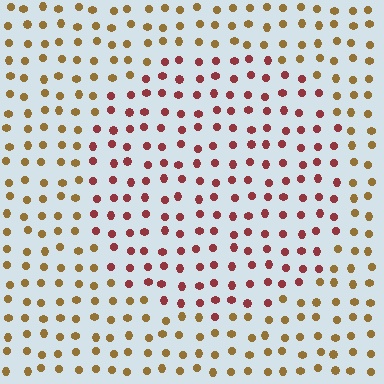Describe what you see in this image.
The image is filled with small brown elements in a uniform arrangement. A circle-shaped region is visible where the elements are tinted to a slightly different hue, forming a subtle color boundary.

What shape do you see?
I see a circle.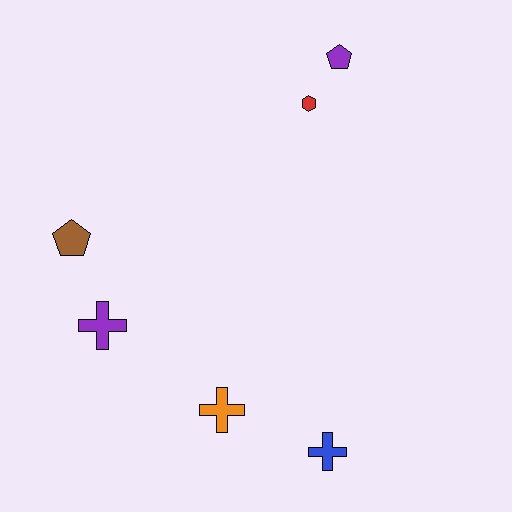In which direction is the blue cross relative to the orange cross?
The blue cross is to the right of the orange cross.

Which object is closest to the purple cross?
The brown pentagon is closest to the purple cross.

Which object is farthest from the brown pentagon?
The blue cross is farthest from the brown pentagon.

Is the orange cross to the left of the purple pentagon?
Yes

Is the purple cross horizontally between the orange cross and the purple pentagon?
No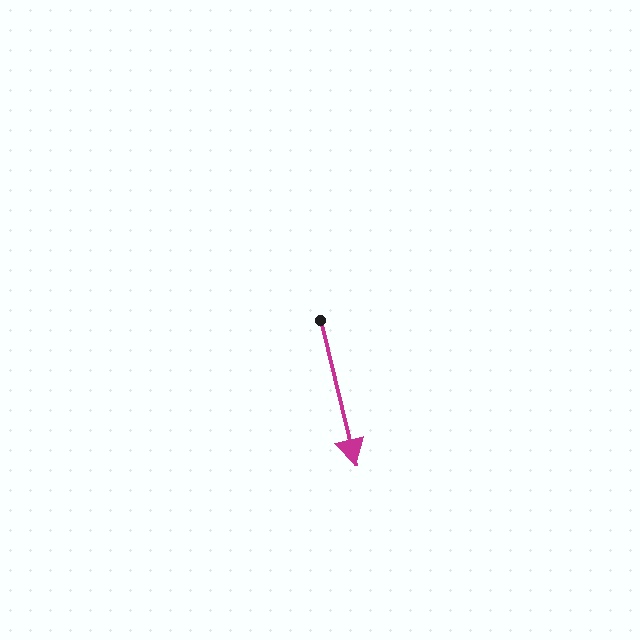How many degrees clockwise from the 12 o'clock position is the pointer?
Approximately 166 degrees.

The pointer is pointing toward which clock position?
Roughly 6 o'clock.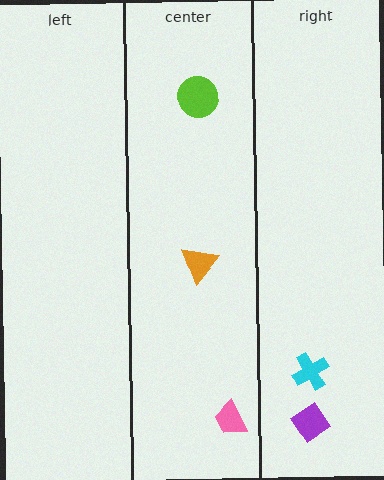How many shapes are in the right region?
2.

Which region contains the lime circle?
The center region.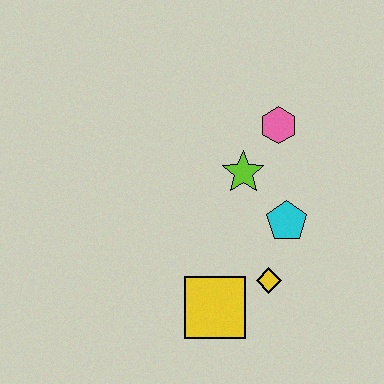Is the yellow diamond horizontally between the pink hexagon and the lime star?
Yes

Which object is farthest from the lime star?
The yellow square is farthest from the lime star.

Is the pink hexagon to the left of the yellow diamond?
No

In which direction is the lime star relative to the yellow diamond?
The lime star is above the yellow diamond.